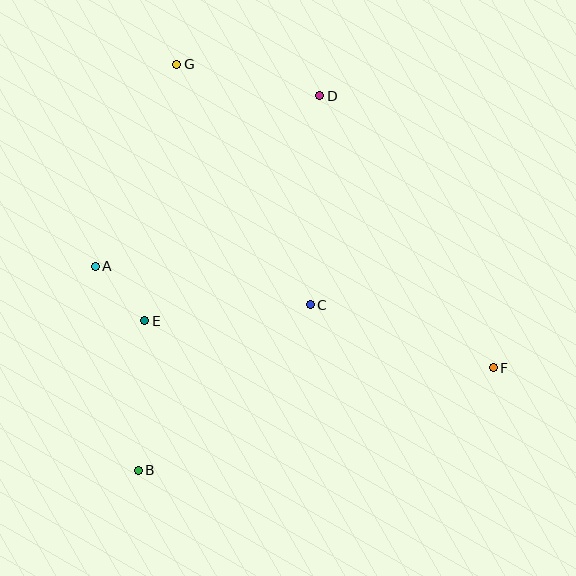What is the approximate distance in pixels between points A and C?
The distance between A and C is approximately 218 pixels.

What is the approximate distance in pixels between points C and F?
The distance between C and F is approximately 194 pixels.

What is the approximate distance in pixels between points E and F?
The distance between E and F is approximately 351 pixels.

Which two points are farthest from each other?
Points F and G are farthest from each other.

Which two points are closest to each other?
Points A and E are closest to each other.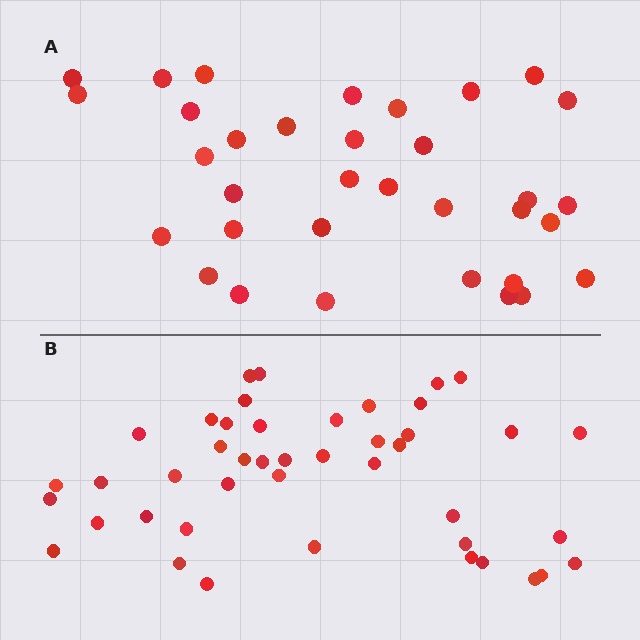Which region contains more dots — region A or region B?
Region B (the bottom region) has more dots.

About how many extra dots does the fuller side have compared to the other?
Region B has roughly 10 or so more dots than region A.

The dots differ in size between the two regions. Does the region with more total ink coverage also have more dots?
No. Region A has more total ink coverage because its dots are larger, but region B actually contains more individual dots. Total area can be misleading — the number of items is what matters here.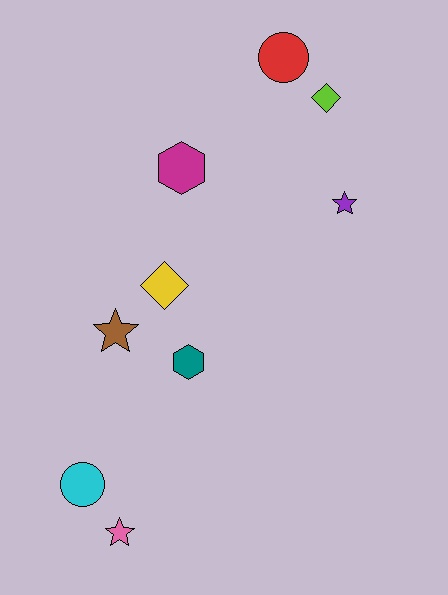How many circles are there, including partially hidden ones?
There are 2 circles.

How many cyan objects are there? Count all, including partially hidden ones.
There is 1 cyan object.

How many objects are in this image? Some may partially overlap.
There are 9 objects.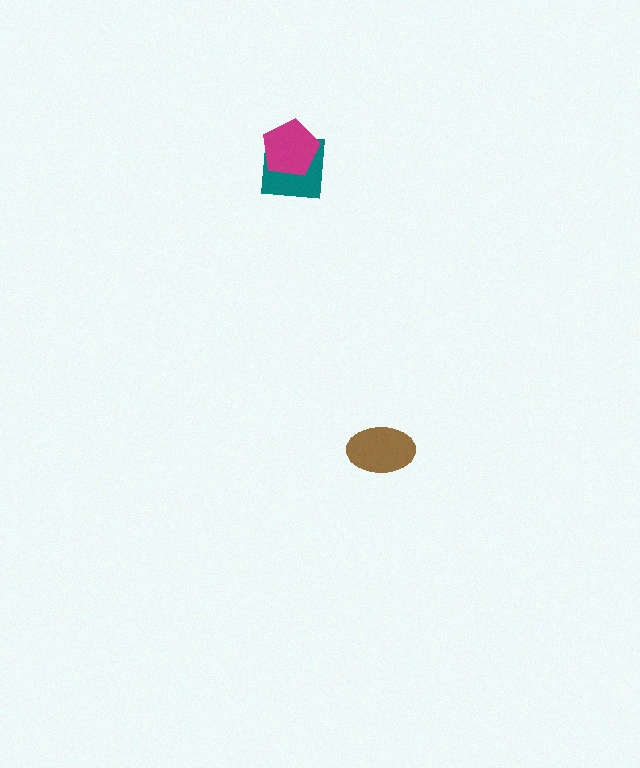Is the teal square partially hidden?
Yes, it is partially covered by another shape.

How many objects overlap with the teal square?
1 object overlaps with the teal square.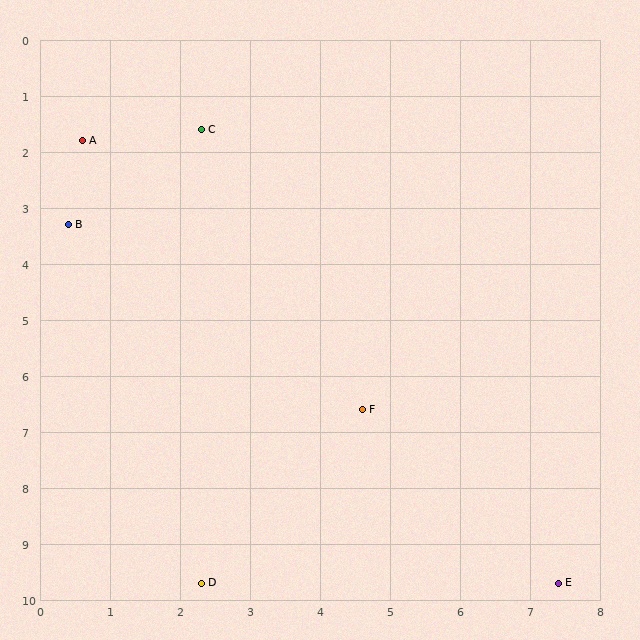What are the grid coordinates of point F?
Point F is at approximately (4.6, 6.6).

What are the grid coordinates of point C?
Point C is at approximately (2.3, 1.6).